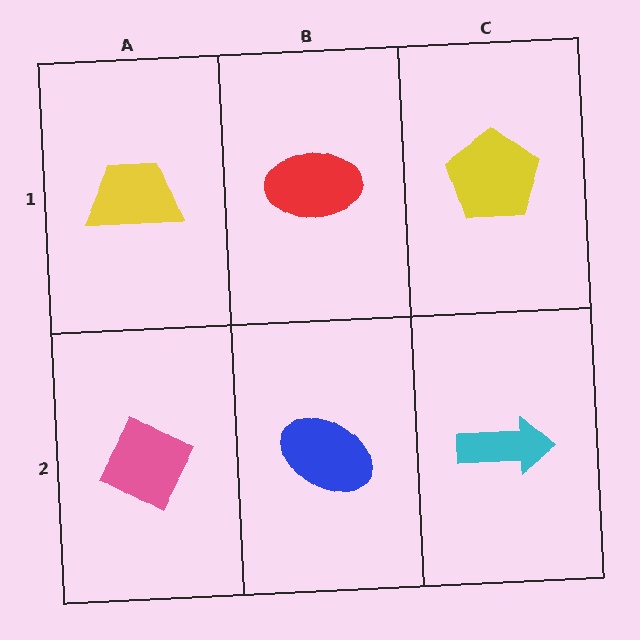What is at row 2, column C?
A cyan arrow.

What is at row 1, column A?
A yellow trapezoid.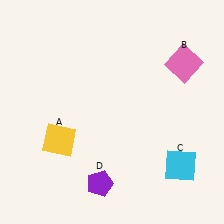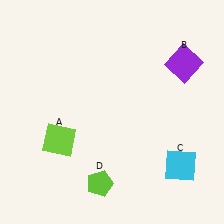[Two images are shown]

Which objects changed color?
A changed from yellow to lime. B changed from pink to purple. D changed from purple to lime.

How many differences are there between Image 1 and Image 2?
There are 3 differences between the two images.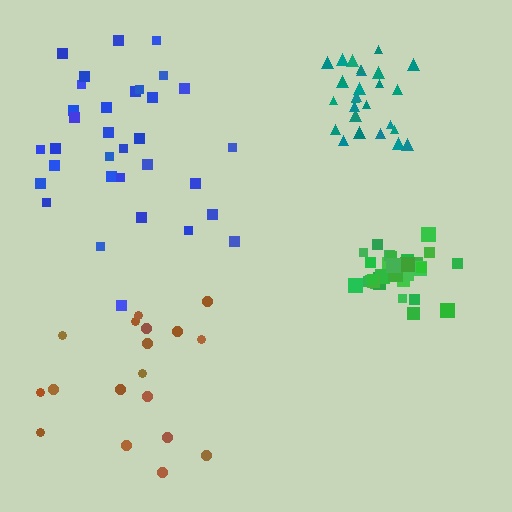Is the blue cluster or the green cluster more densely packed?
Green.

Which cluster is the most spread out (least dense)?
Brown.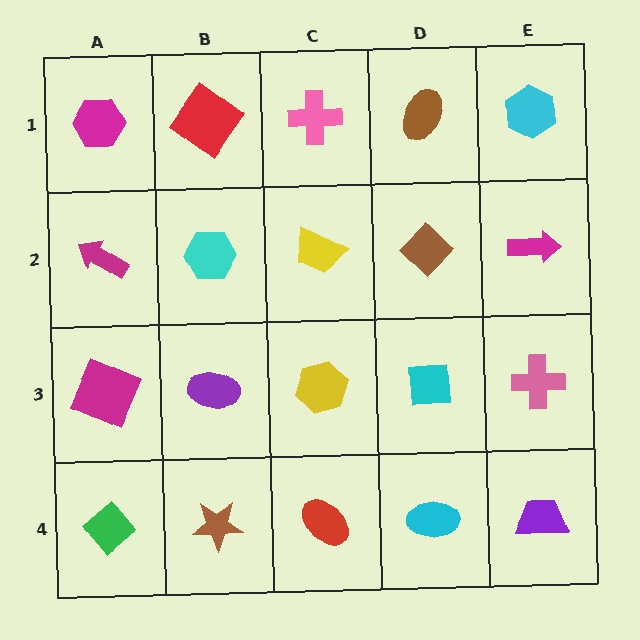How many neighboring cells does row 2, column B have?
4.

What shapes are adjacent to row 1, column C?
A yellow trapezoid (row 2, column C), a red diamond (row 1, column B), a brown ellipse (row 1, column D).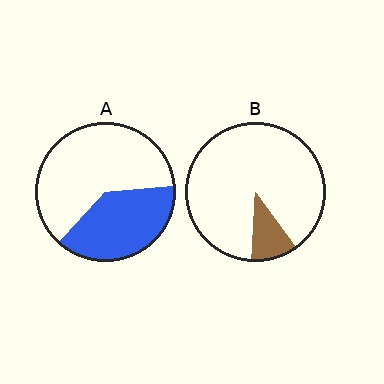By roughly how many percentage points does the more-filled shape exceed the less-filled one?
By roughly 25 percentage points (A over B).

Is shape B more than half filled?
No.